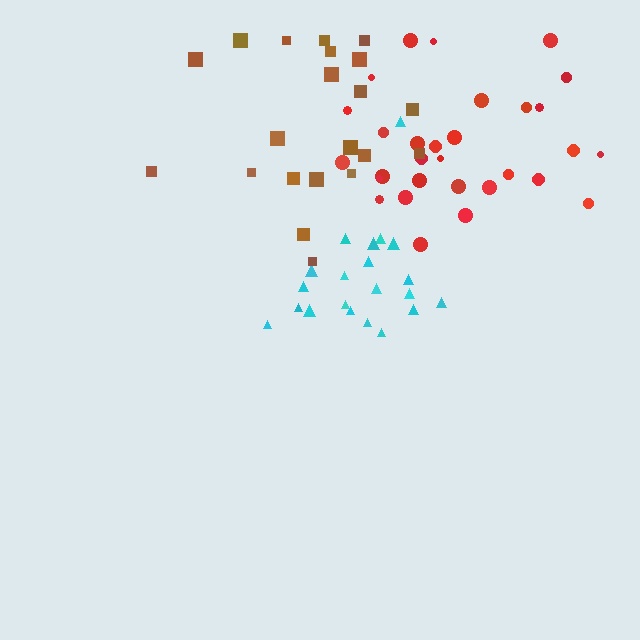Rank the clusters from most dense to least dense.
cyan, red, brown.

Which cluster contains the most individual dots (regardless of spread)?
Red (30).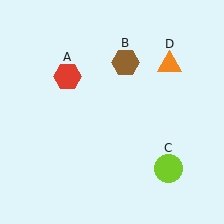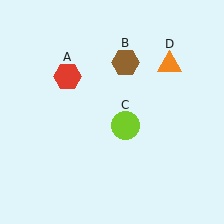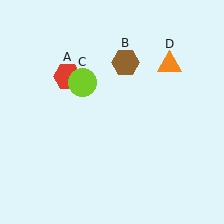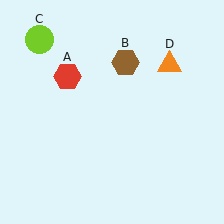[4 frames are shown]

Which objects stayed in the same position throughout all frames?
Red hexagon (object A) and brown hexagon (object B) and orange triangle (object D) remained stationary.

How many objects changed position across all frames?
1 object changed position: lime circle (object C).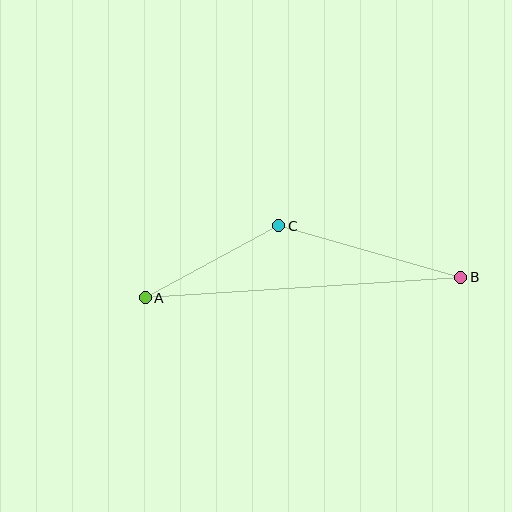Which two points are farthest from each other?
Points A and B are farthest from each other.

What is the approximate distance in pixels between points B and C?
The distance between B and C is approximately 189 pixels.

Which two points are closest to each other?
Points A and C are closest to each other.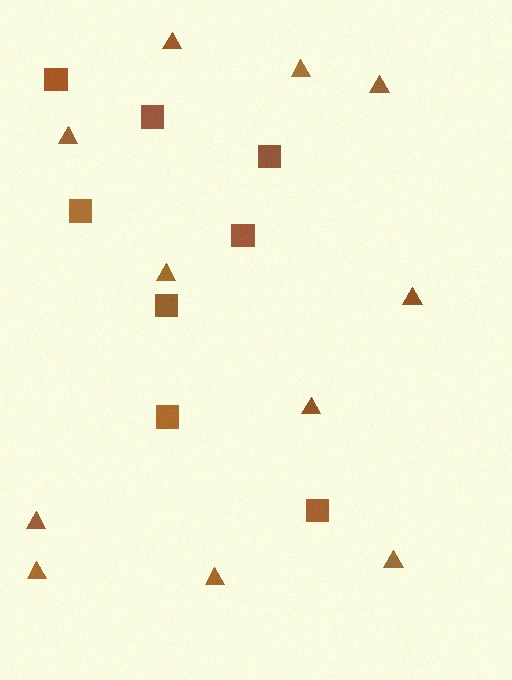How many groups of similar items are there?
There are 2 groups: one group of triangles (11) and one group of squares (8).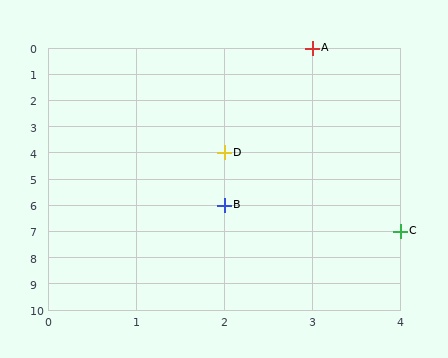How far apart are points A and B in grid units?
Points A and B are 1 column and 6 rows apart (about 6.1 grid units diagonally).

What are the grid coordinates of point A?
Point A is at grid coordinates (3, 0).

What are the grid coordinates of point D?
Point D is at grid coordinates (2, 4).